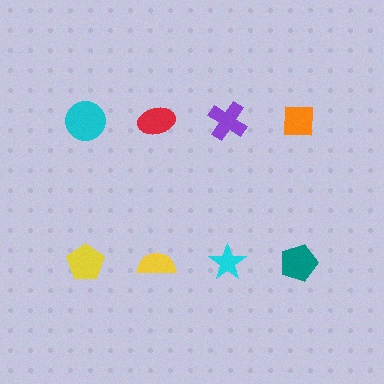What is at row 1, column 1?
A cyan circle.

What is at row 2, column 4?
A teal pentagon.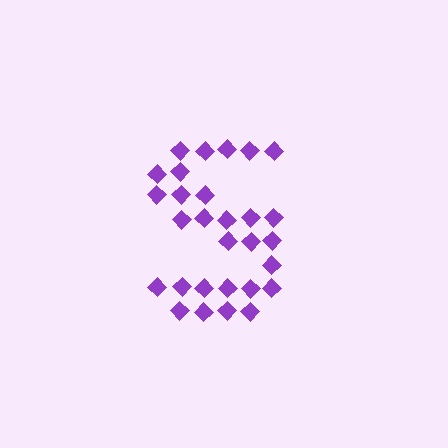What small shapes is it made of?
It is made of small diamonds.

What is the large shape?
The large shape is the letter S.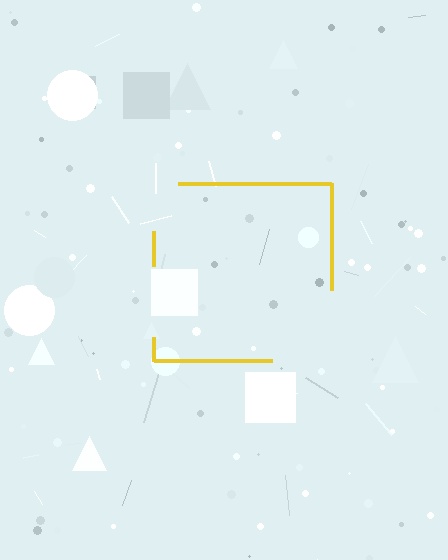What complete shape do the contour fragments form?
The contour fragments form a square.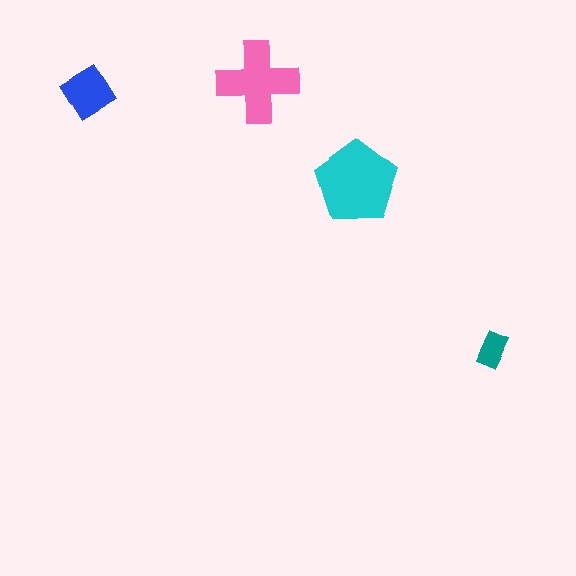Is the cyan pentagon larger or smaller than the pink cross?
Larger.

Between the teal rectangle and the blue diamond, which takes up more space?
The blue diamond.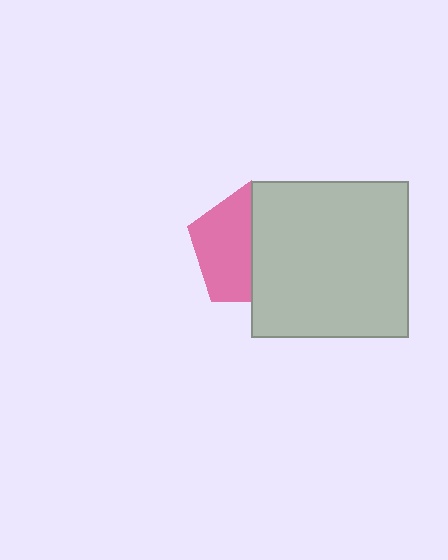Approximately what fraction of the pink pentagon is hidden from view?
Roughly 50% of the pink pentagon is hidden behind the light gray square.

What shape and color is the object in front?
The object in front is a light gray square.